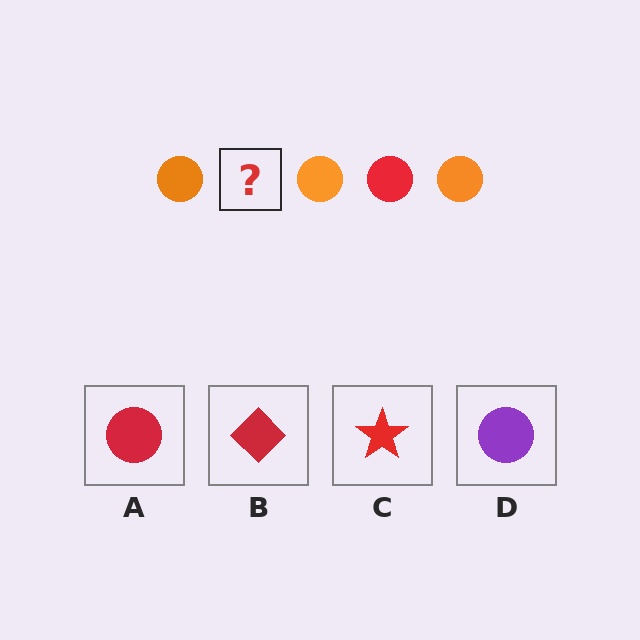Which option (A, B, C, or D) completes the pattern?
A.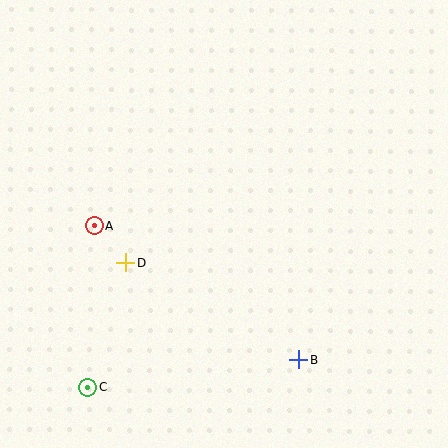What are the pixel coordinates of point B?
Point B is at (299, 360).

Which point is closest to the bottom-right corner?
Point B is closest to the bottom-right corner.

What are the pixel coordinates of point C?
Point C is at (88, 387).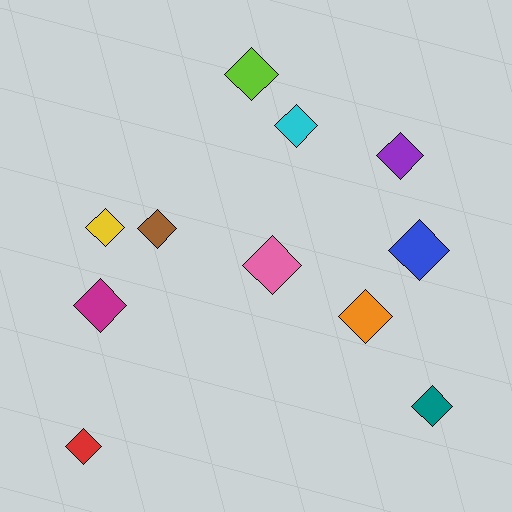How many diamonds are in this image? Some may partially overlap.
There are 11 diamonds.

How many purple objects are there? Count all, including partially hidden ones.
There is 1 purple object.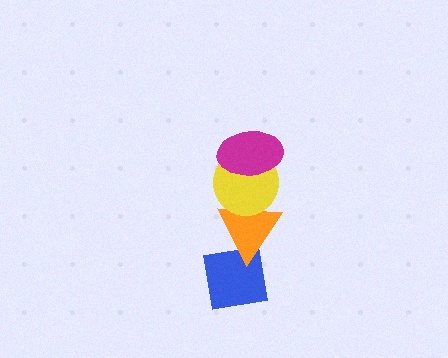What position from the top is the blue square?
The blue square is 4th from the top.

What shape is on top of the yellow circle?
The magenta ellipse is on top of the yellow circle.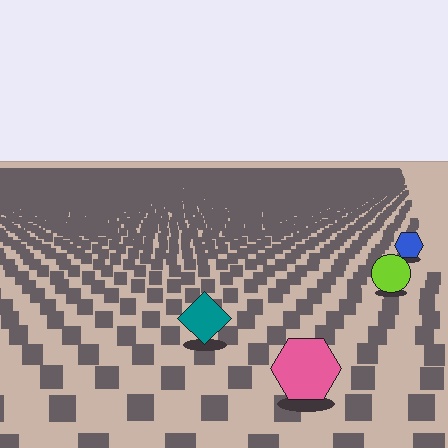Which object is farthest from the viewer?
The blue hexagon is farthest from the viewer. It appears smaller and the ground texture around it is denser.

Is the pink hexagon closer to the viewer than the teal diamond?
Yes. The pink hexagon is closer — you can tell from the texture gradient: the ground texture is coarser near it.